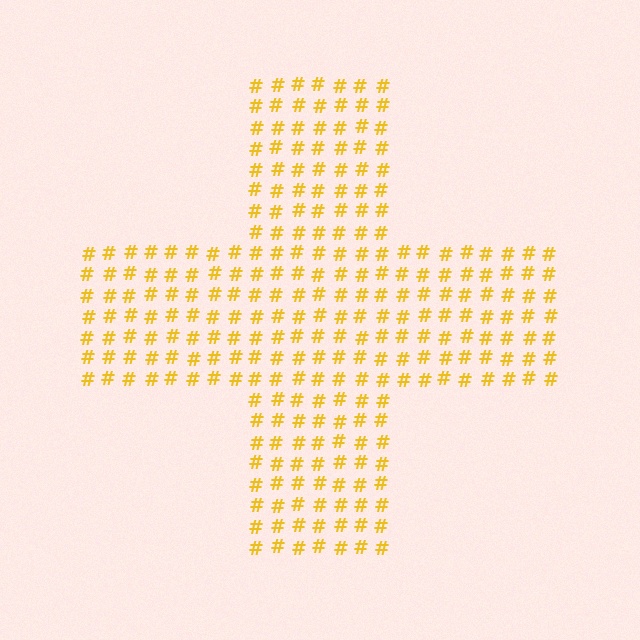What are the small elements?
The small elements are hash symbols.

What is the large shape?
The large shape is a cross.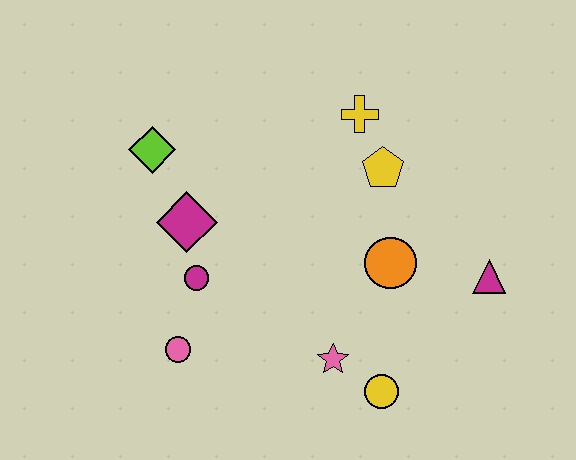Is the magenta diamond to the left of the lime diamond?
No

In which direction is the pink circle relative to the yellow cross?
The pink circle is below the yellow cross.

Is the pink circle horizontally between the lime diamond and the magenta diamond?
Yes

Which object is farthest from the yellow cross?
The pink circle is farthest from the yellow cross.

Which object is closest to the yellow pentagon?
The yellow cross is closest to the yellow pentagon.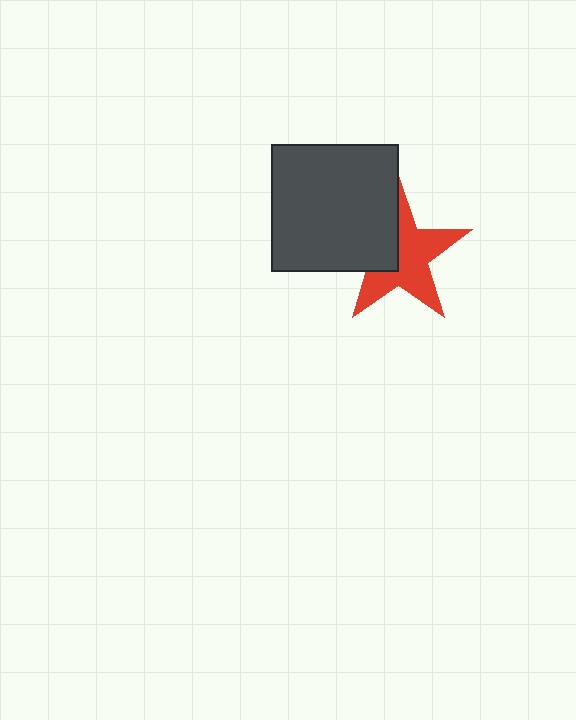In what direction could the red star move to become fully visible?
The red star could move right. That would shift it out from behind the dark gray square entirely.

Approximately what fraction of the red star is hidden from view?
Roughly 37% of the red star is hidden behind the dark gray square.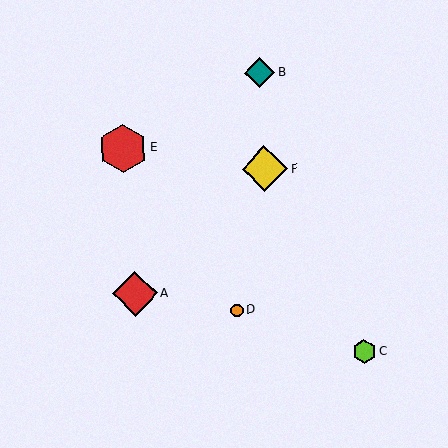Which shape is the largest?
The red hexagon (labeled E) is the largest.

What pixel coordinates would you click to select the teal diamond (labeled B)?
Click at (259, 73) to select the teal diamond B.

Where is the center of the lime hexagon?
The center of the lime hexagon is at (364, 351).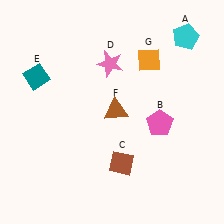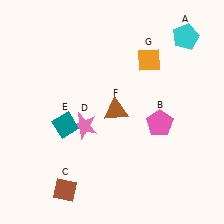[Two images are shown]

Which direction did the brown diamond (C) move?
The brown diamond (C) moved left.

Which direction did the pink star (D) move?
The pink star (D) moved down.